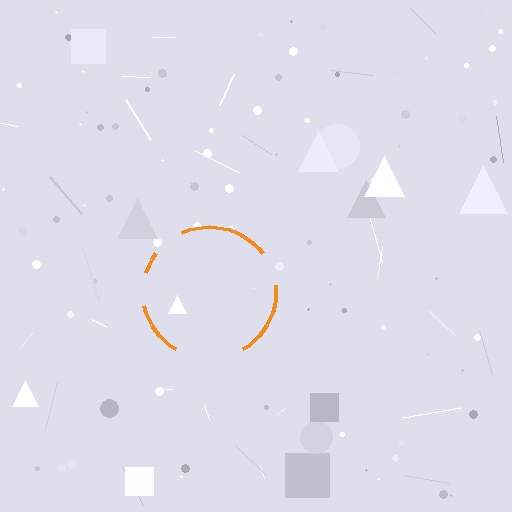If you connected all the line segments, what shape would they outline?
They would outline a circle.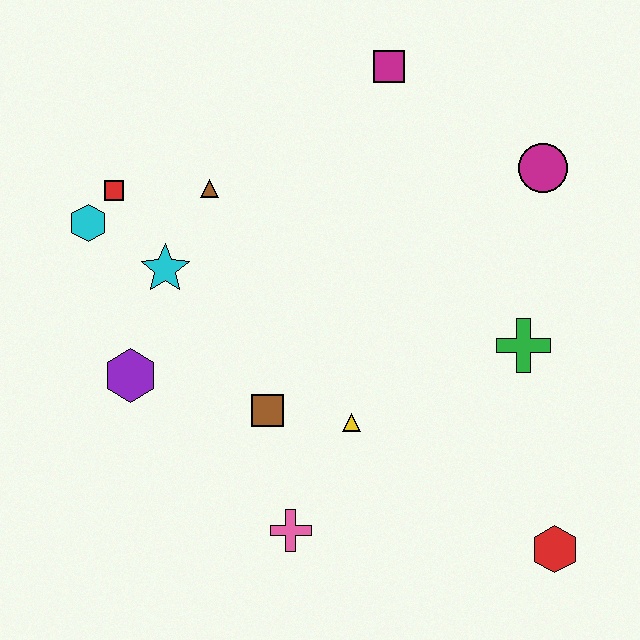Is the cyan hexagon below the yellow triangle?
No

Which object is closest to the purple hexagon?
The cyan star is closest to the purple hexagon.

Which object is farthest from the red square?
The red hexagon is farthest from the red square.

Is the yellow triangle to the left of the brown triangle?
No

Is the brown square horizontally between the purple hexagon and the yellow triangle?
Yes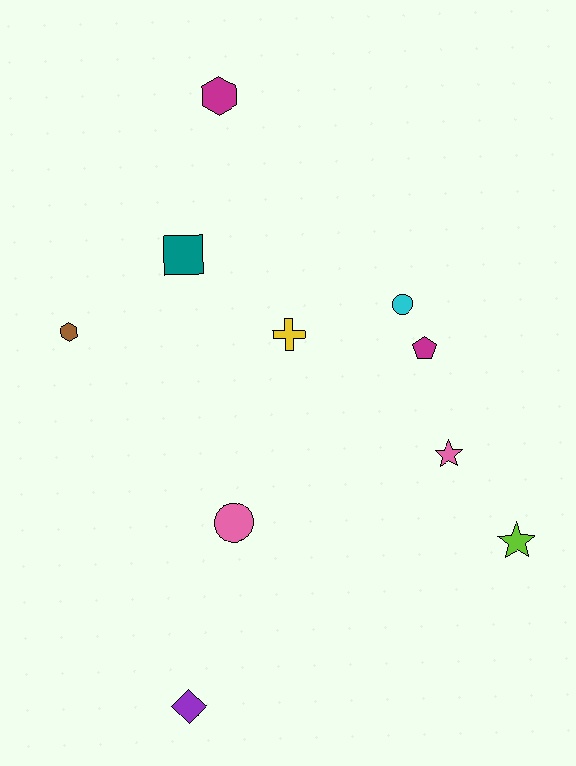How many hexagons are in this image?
There are 2 hexagons.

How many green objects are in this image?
There are no green objects.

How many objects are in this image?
There are 10 objects.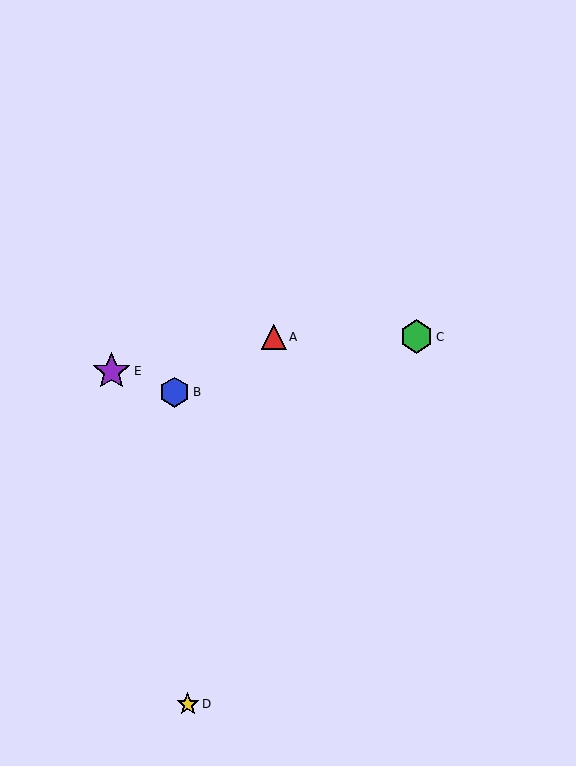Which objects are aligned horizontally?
Objects A, C are aligned horizontally.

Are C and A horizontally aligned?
Yes, both are at y≈337.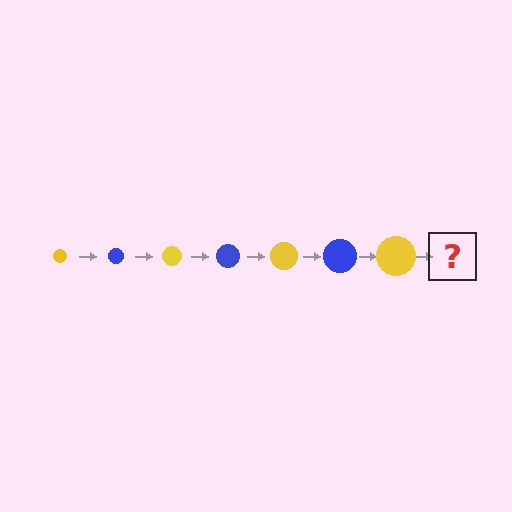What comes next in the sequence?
The next element should be a blue circle, larger than the previous one.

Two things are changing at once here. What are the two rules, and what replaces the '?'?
The two rules are that the circle grows larger each step and the color cycles through yellow and blue. The '?' should be a blue circle, larger than the previous one.